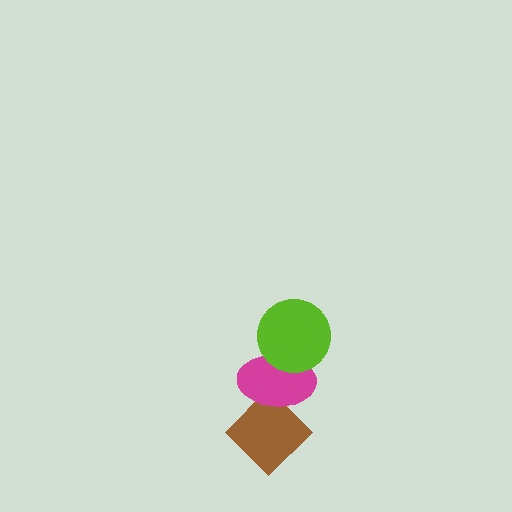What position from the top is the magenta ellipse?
The magenta ellipse is 2nd from the top.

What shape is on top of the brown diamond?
The magenta ellipse is on top of the brown diamond.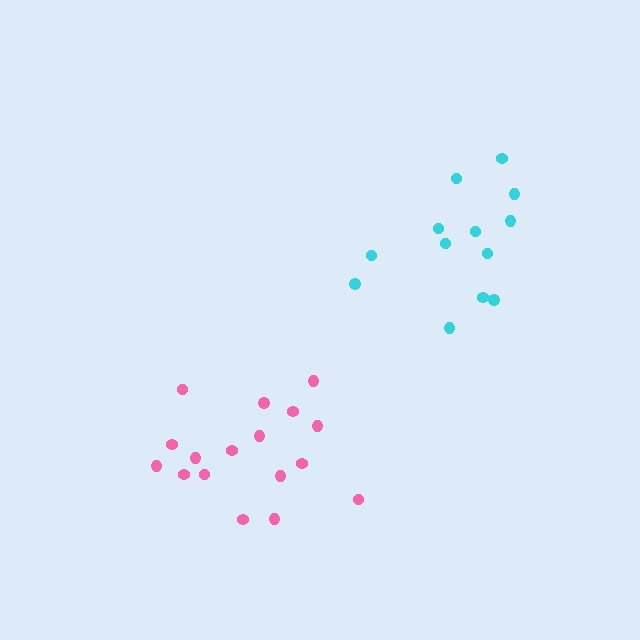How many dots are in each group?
Group 1: 13 dots, Group 2: 17 dots (30 total).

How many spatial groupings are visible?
There are 2 spatial groupings.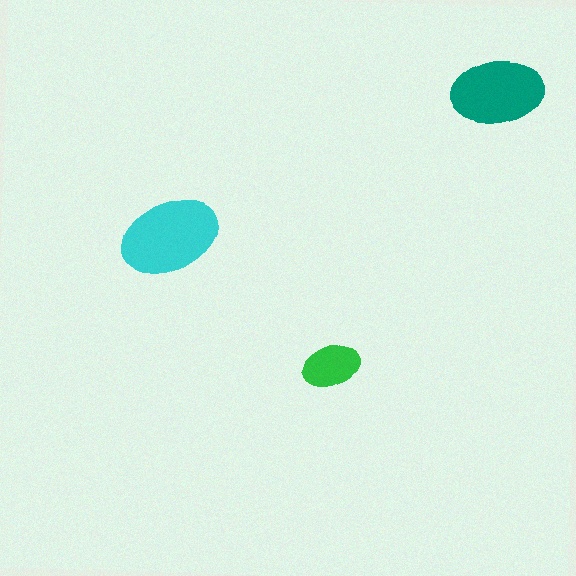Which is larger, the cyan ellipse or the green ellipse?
The cyan one.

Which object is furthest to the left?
The cyan ellipse is leftmost.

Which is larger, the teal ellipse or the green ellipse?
The teal one.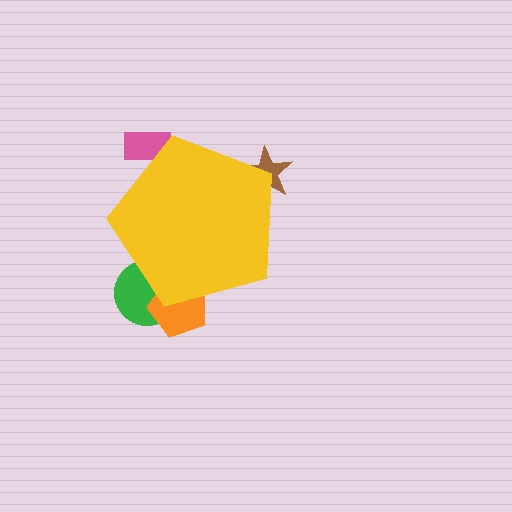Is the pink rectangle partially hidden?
Yes, the pink rectangle is partially hidden behind the yellow pentagon.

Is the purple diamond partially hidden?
Yes, the purple diamond is partially hidden behind the yellow pentagon.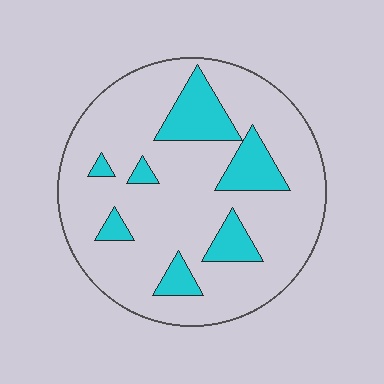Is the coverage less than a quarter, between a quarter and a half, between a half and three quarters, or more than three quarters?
Less than a quarter.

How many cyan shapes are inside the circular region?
7.